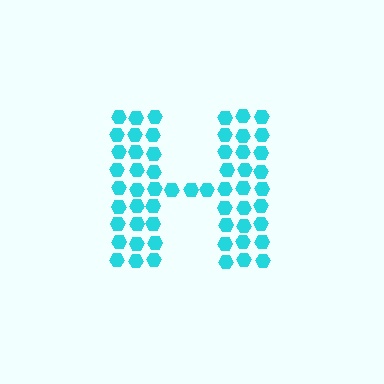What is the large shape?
The large shape is the letter H.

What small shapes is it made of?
It is made of small hexagons.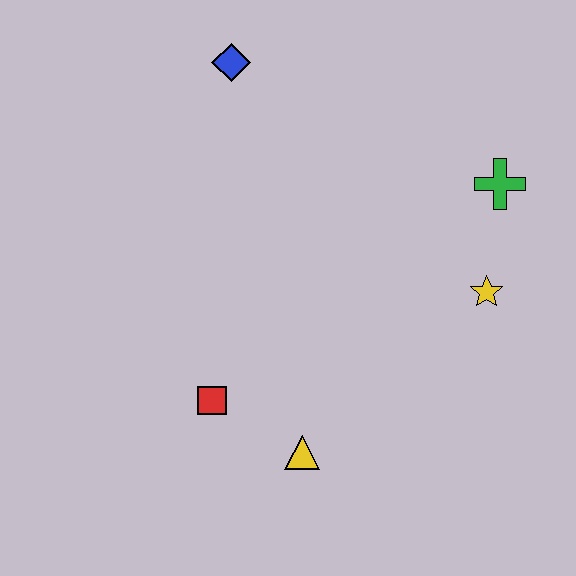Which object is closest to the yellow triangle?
The red square is closest to the yellow triangle.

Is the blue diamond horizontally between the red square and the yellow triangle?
Yes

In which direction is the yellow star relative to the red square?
The yellow star is to the right of the red square.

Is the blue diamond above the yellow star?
Yes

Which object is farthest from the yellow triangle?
The blue diamond is farthest from the yellow triangle.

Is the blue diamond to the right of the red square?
Yes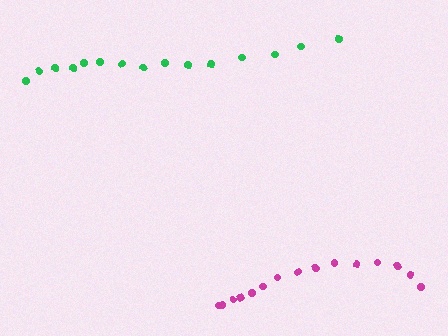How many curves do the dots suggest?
There are 2 distinct paths.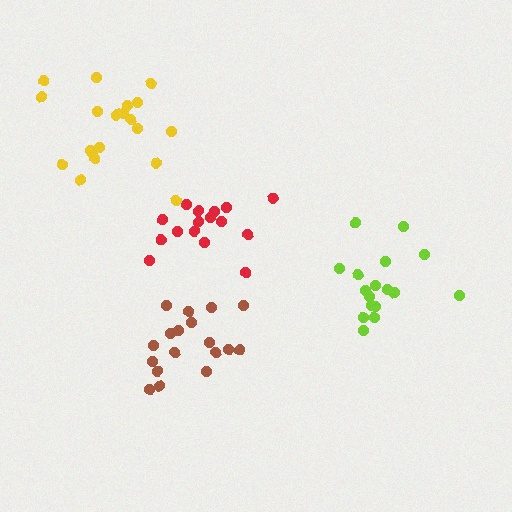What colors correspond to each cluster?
The clusters are colored: red, brown, lime, yellow.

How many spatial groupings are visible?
There are 4 spatial groupings.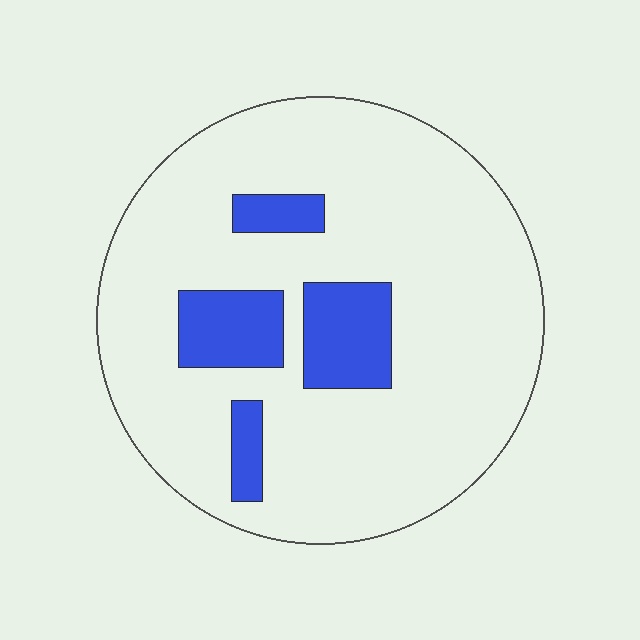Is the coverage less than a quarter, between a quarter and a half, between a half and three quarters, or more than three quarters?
Less than a quarter.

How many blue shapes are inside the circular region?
4.